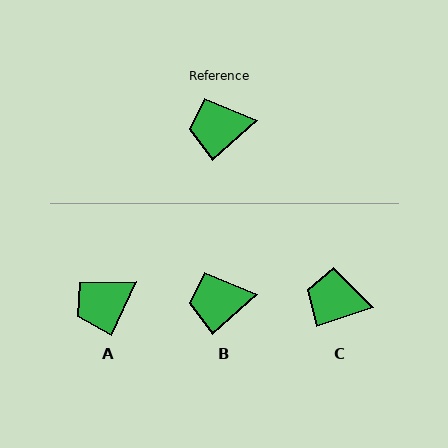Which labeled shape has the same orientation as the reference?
B.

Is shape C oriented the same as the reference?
No, it is off by about 23 degrees.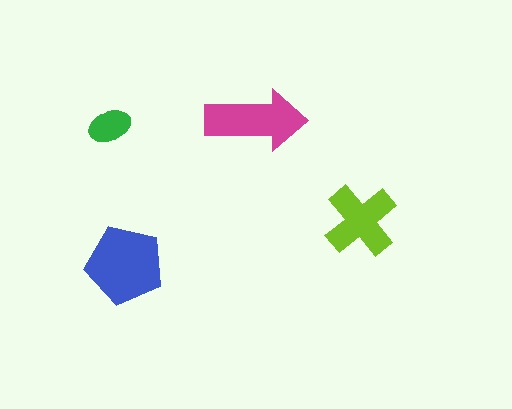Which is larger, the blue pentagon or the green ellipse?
The blue pentagon.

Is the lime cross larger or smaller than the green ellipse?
Larger.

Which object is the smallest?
The green ellipse.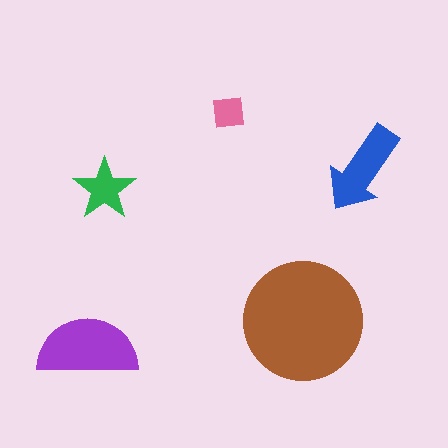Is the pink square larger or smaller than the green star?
Smaller.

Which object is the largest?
The brown circle.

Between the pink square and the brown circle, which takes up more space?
The brown circle.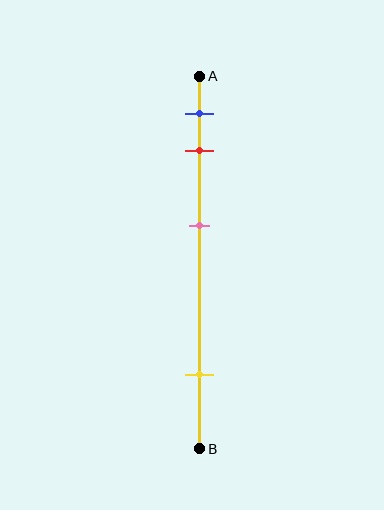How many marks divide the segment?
There are 4 marks dividing the segment.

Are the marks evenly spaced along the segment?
No, the marks are not evenly spaced.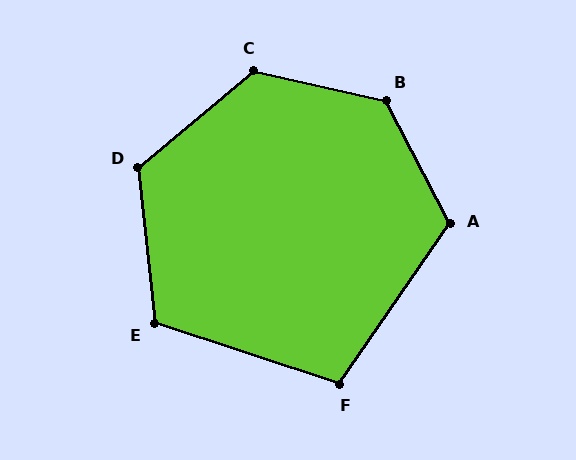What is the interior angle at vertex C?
Approximately 128 degrees (obtuse).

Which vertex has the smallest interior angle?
F, at approximately 106 degrees.